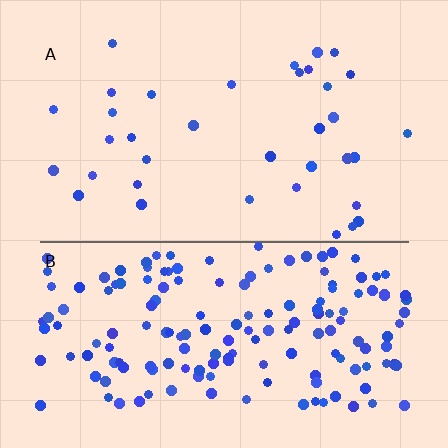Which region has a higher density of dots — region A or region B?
B (the bottom).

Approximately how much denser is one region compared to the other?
Approximately 4.6× — region B over region A.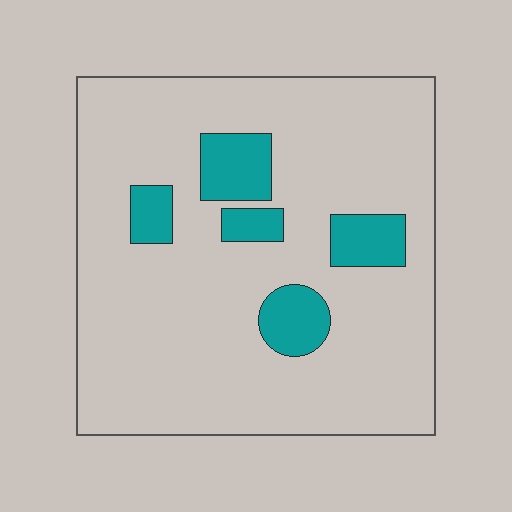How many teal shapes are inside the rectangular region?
5.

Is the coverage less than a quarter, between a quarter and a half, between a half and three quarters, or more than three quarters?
Less than a quarter.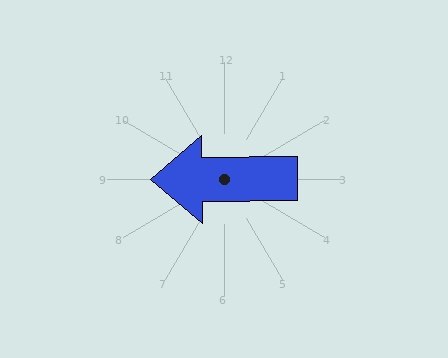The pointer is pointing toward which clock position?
Roughly 9 o'clock.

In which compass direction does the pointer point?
West.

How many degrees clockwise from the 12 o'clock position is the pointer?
Approximately 270 degrees.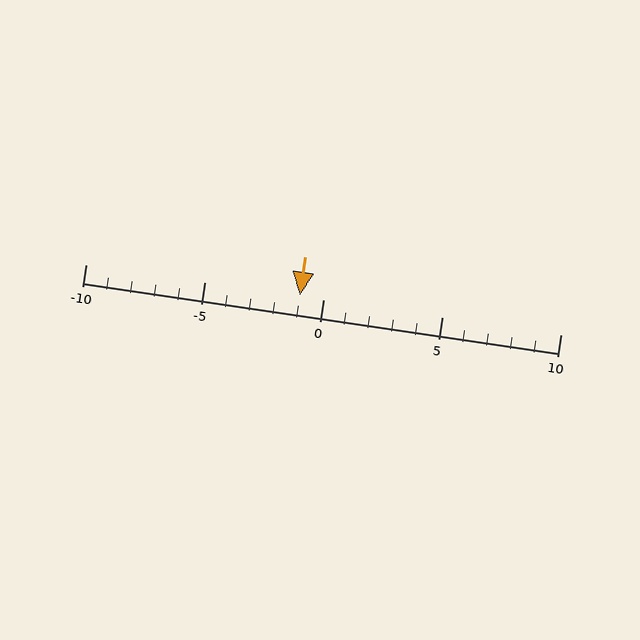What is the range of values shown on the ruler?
The ruler shows values from -10 to 10.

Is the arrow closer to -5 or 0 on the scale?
The arrow is closer to 0.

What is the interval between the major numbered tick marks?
The major tick marks are spaced 5 units apart.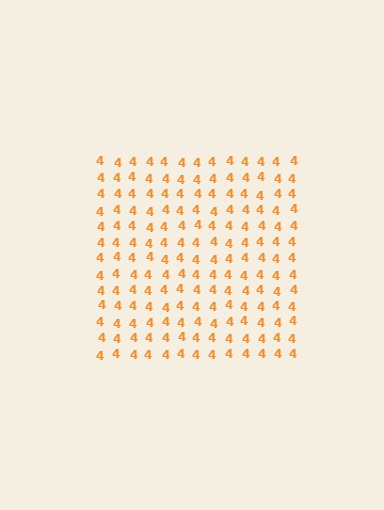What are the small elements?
The small elements are digit 4's.